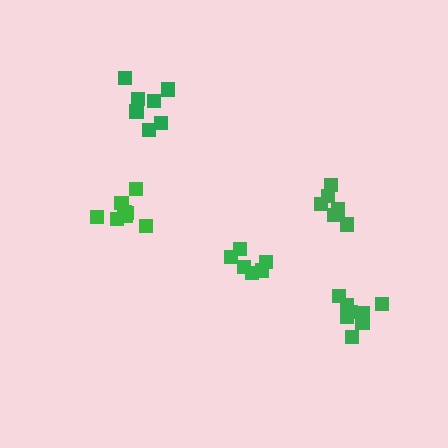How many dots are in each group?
Group 1: 8 dots, Group 2: 6 dots, Group 3: 7 dots, Group 4: 7 dots, Group 5: 9 dots (37 total).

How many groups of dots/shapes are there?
There are 5 groups.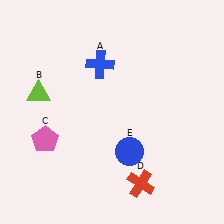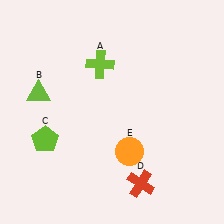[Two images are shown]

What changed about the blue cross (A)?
In Image 1, A is blue. In Image 2, it changed to lime.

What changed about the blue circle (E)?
In Image 1, E is blue. In Image 2, it changed to orange.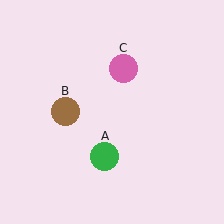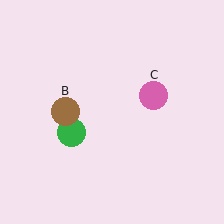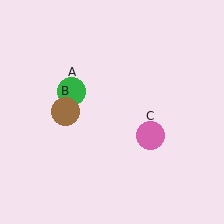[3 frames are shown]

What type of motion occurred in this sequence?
The green circle (object A), pink circle (object C) rotated clockwise around the center of the scene.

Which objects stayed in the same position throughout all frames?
Brown circle (object B) remained stationary.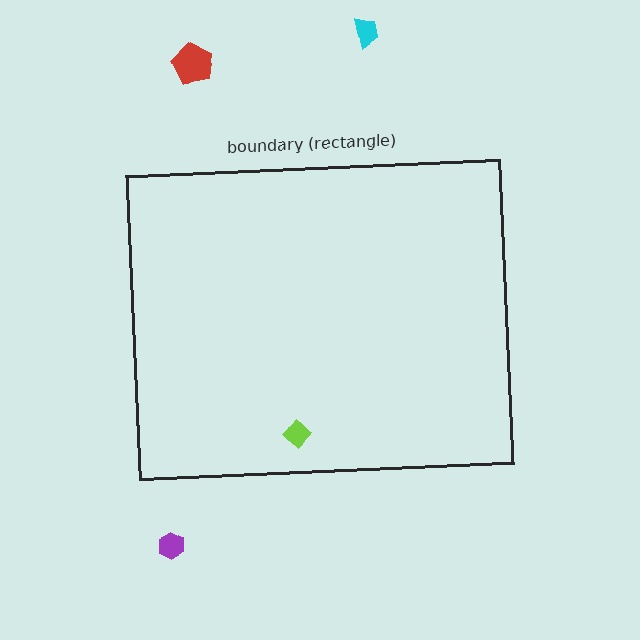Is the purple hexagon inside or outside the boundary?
Outside.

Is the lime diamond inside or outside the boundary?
Inside.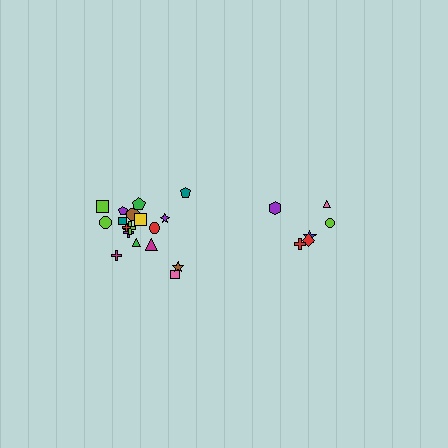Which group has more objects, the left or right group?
The left group.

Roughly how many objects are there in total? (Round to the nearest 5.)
Roughly 25 objects in total.